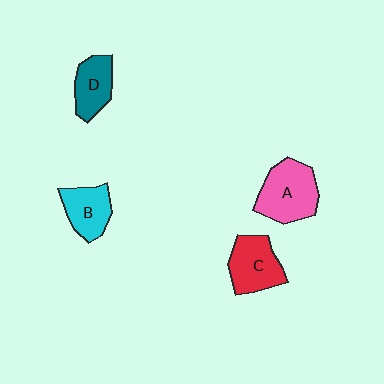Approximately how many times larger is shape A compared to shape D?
Approximately 1.5 times.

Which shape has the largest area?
Shape A (pink).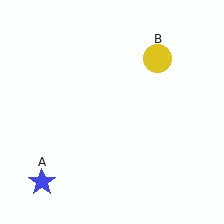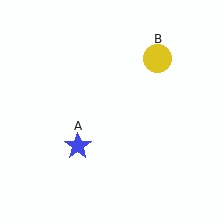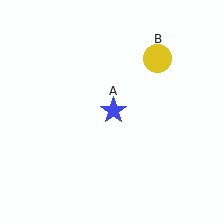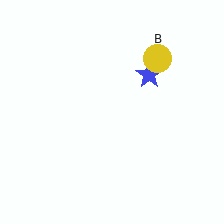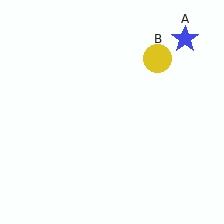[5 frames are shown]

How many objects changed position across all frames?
1 object changed position: blue star (object A).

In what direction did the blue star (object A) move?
The blue star (object A) moved up and to the right.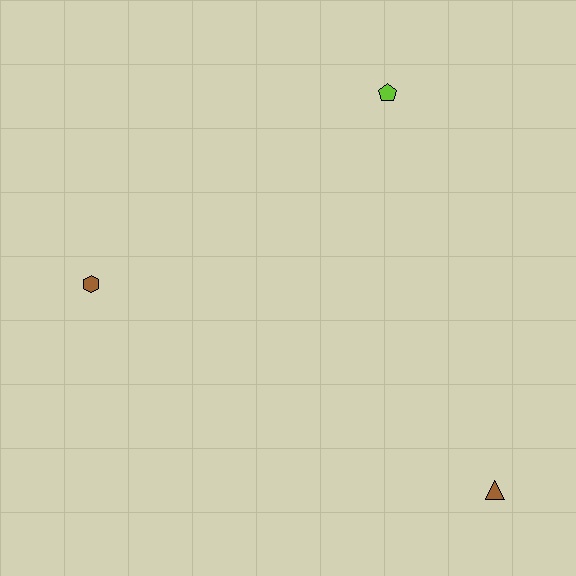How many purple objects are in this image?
There are no purple objects.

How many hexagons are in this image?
There is 1 hexagon.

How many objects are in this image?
There are 3 objects.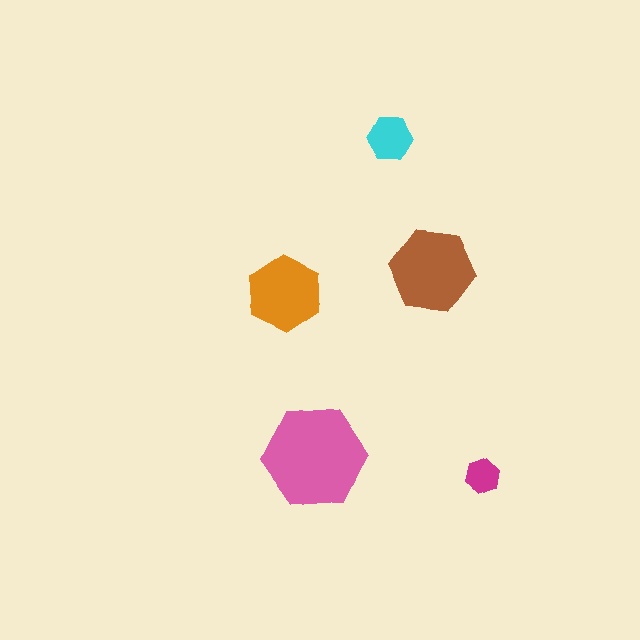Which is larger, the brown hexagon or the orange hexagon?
The brown one.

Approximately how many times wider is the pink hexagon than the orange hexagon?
About 1.5 times wider.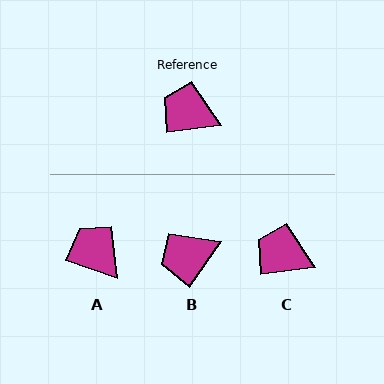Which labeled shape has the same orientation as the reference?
C.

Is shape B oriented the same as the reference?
No, it is off by about 47 degrees.